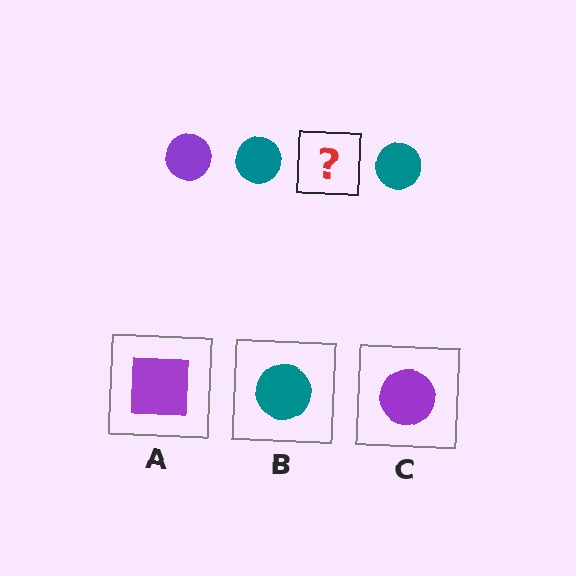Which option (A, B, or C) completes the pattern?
C.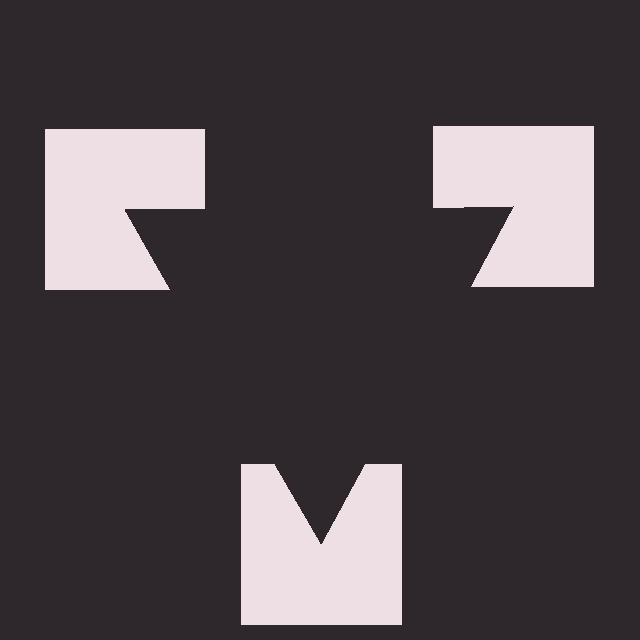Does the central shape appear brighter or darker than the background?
It typically appears slightly darker than the background, even though no actual brightness change is drawn.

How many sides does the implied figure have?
3 sides.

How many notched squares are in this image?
There are 3 — one at each vertex of the illusory triangle.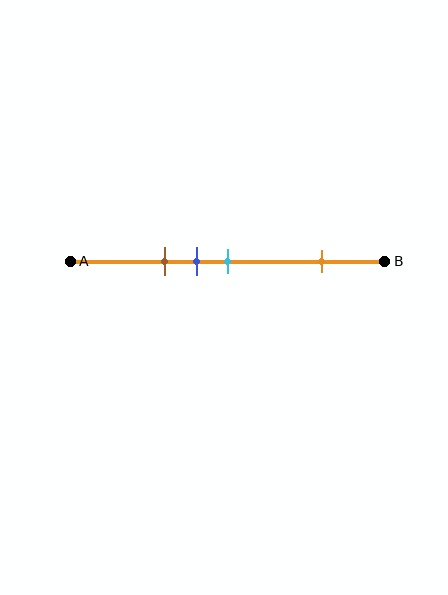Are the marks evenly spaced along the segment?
No, the marks are not evenly spaced.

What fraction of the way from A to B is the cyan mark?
The cyan mark is approximately 50% (0.5) of the way from A to B.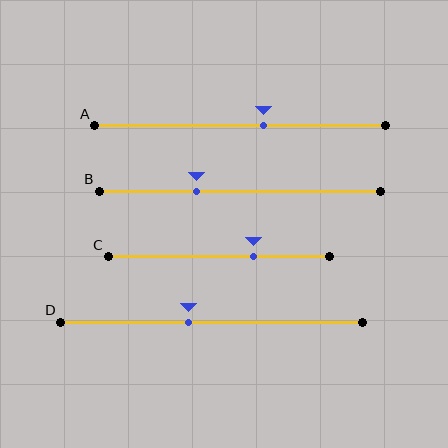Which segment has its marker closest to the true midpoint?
Segment D has its marker closest to the true midpoint.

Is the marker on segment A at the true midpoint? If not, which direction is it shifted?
No, the marker on segment A is shifted to the right by about 8% of the segment length.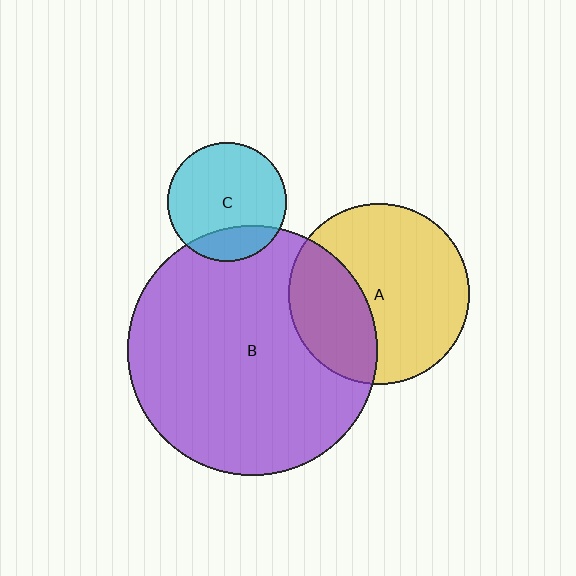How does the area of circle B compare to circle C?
Approximately 4.4 times.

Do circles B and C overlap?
Yes.